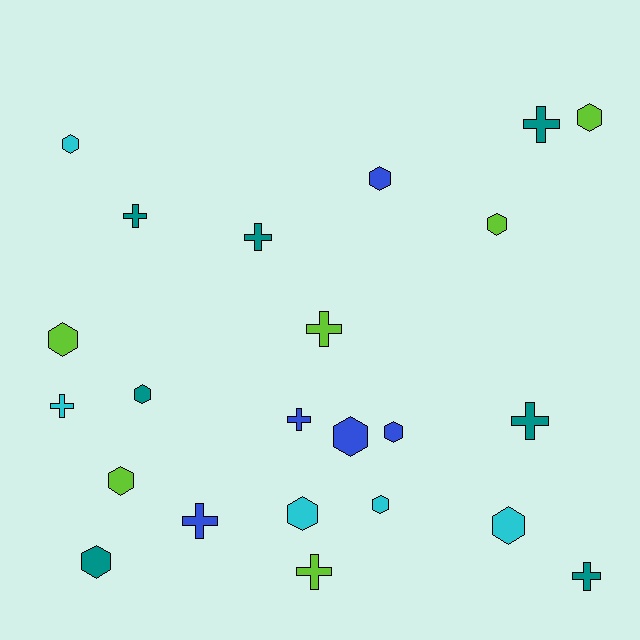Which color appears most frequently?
Teal, with 7 objects.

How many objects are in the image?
There are 23 objects.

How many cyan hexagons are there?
There are 4 cyan hexagons.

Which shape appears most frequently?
Hexagon, with 13 objects.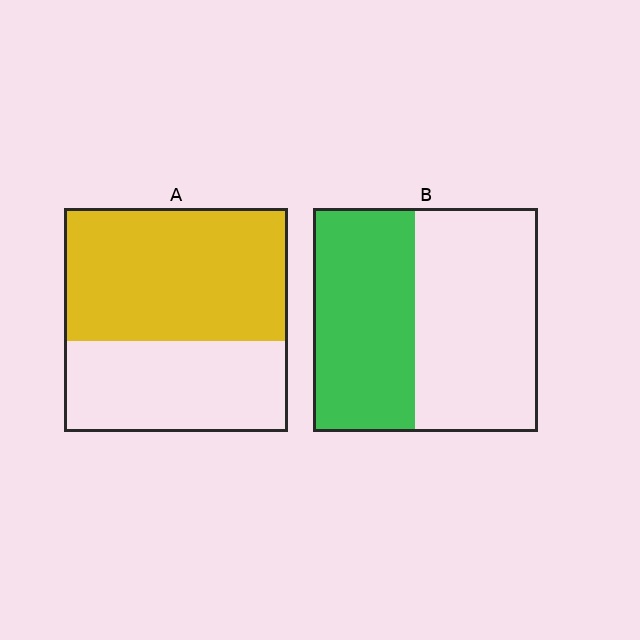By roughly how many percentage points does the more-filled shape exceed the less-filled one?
By roughly 15 percentage points (A over B).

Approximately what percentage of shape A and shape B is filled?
A is approximately 60% and B is approximately 45%.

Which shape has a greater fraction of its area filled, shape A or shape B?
Shape A.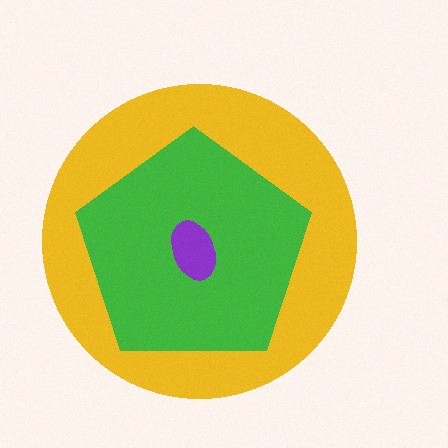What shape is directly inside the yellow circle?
The green pentagon.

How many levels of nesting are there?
3.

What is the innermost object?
The purple ellipse.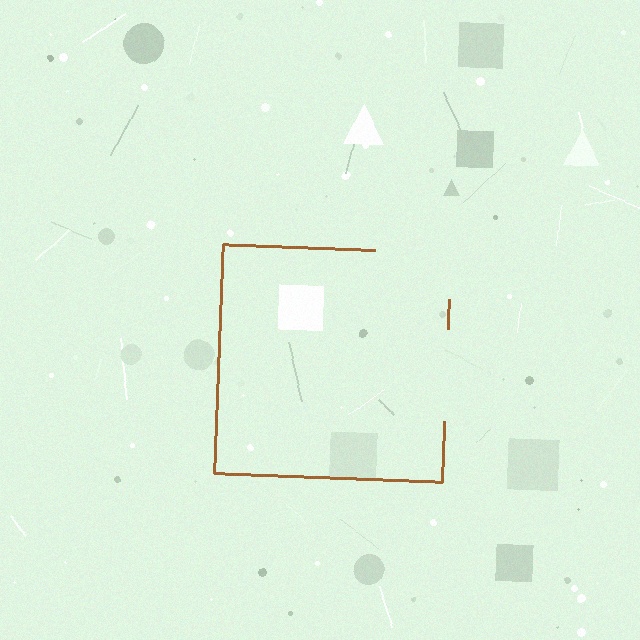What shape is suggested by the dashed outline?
The dashed outline suggests a square.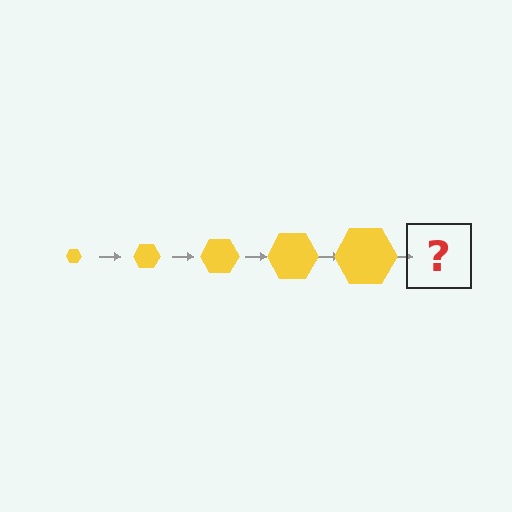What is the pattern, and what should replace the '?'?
The pattern is that the hexagon gets progressively larger each step. The '?' should be a yellow hexagon, larger than the previous one.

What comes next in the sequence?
The next element should be a yellow hexagon, larger than the previous one.